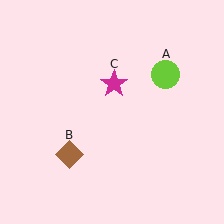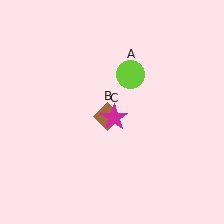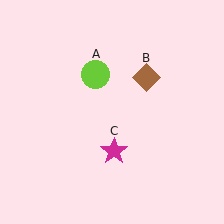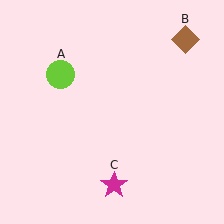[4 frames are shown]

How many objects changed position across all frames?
3 objects changed position: lime circle (object A), brown diamond (object B), magenta star (object C).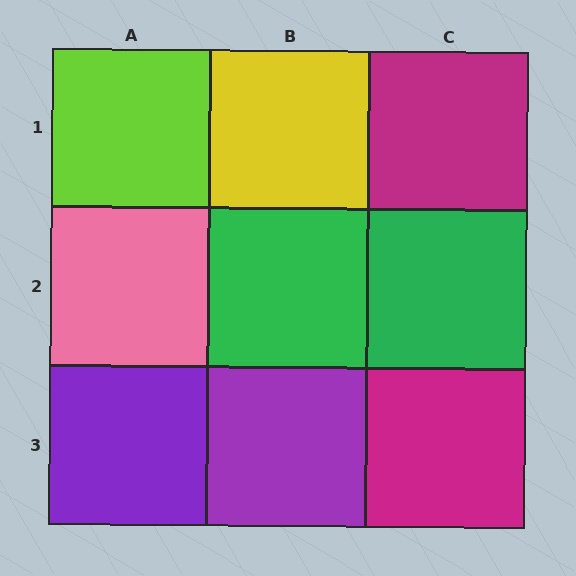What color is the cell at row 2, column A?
Pink.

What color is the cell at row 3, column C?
Magenta.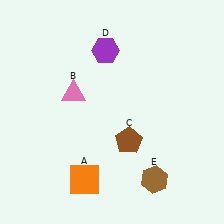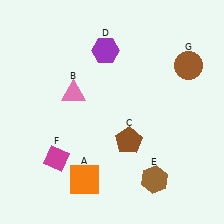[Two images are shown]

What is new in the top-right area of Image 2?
A brown circle (G) was added in the top-right area of Image 2.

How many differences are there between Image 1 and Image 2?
There are 2 differences between the two images.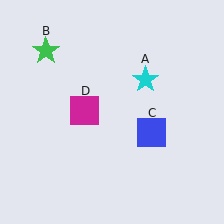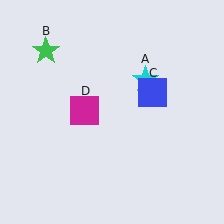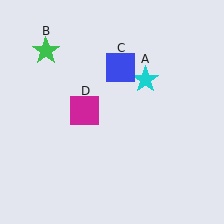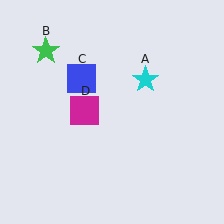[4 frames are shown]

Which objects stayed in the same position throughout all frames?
Cyan star (object A) and green star (object B) and magenta square (object D) remained stationary.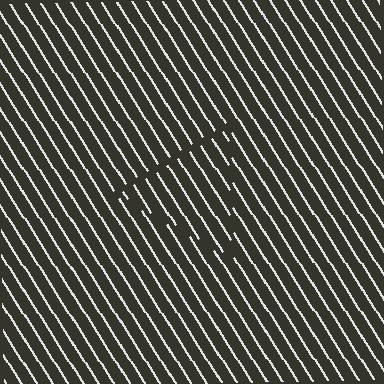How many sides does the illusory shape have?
3 sides — the line-ends trace a triangle.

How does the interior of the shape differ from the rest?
The interior of the shape contains the same grating, shifted by half a period — the contour is defined by the phase discontinuity where line-ends from the inner and outer gratings abut.